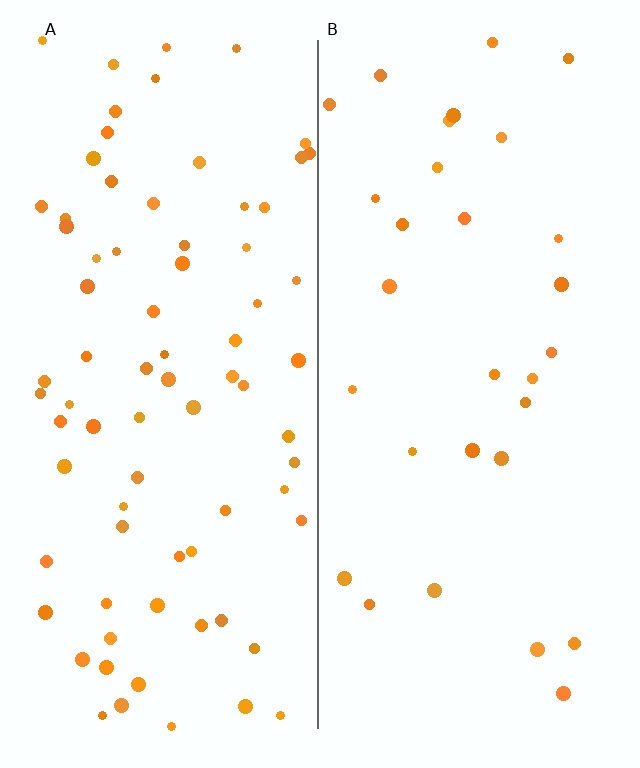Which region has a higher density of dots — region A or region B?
A (the left).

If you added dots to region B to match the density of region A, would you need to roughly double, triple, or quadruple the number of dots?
Approximately triple.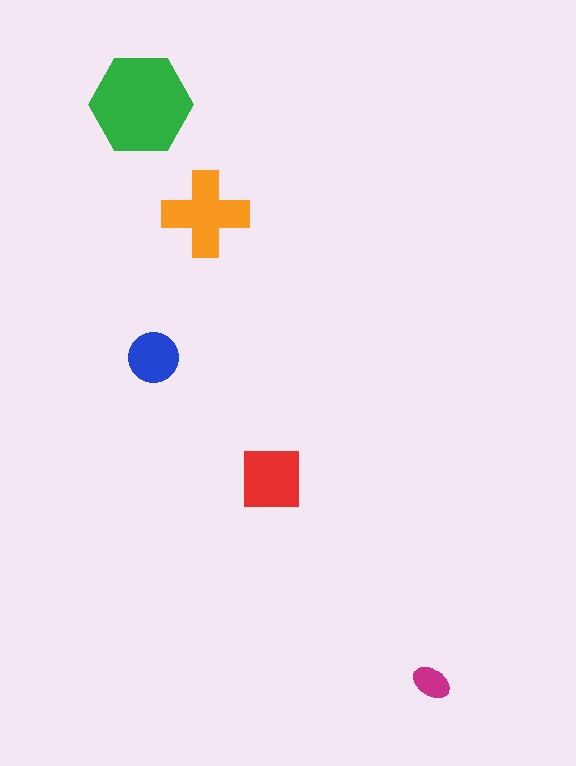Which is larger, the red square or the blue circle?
The red square.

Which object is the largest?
The green hexagon.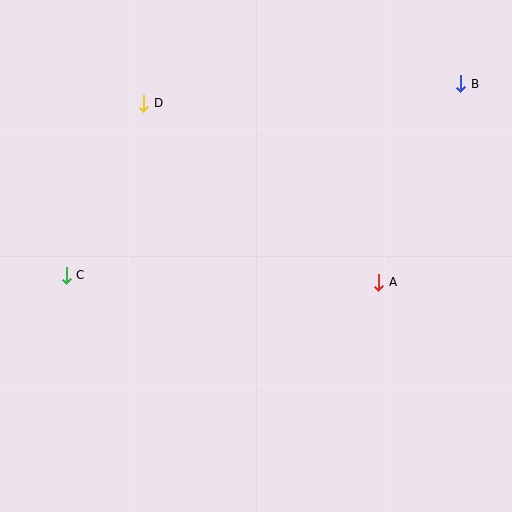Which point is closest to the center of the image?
Point A at (379, 282) is closest to the center.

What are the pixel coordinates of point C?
Point C is at (66, 275).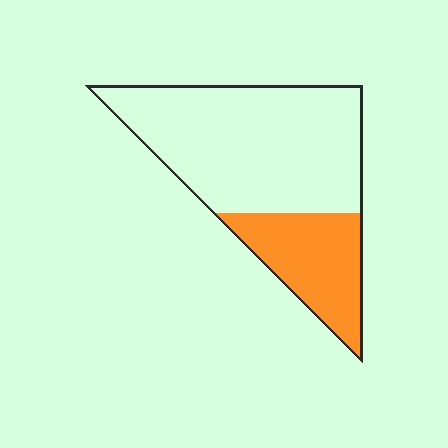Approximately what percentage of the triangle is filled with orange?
Approximately 30%.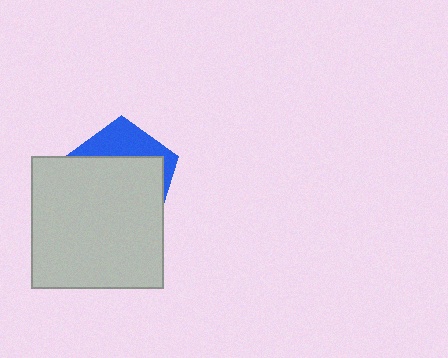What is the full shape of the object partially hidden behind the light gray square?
The partially hidden object is a blue pentagon.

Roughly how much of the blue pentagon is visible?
A small part of it is visible (roughly 31%).